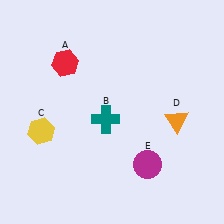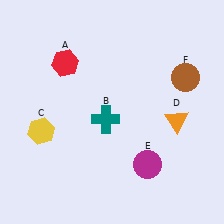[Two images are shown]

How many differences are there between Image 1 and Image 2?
There is 1 difference between the two images.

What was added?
A brown circle (F) was added in Image 2.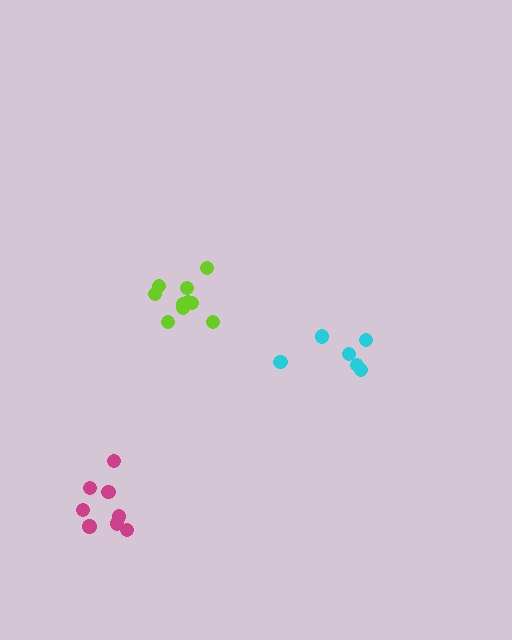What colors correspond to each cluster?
The clusters are colored: magenta, cyan, lime.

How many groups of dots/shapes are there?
There are 3 groups.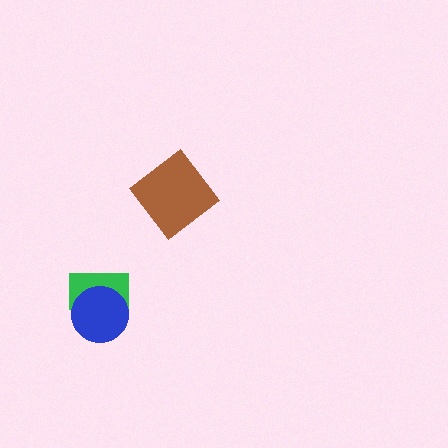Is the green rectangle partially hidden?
Yes, it is partially covered by another shape.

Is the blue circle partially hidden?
No, no other shape covers it.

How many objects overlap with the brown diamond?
0 objects overlap with the brown diamond.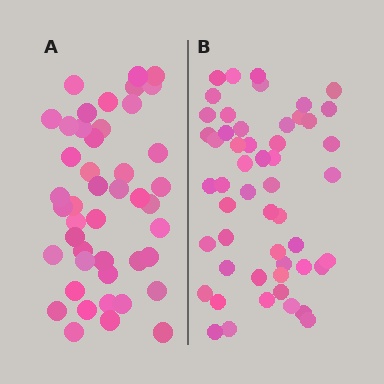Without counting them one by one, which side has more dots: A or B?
Region B (the right region) has more dots.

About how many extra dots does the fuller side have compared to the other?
Region B has roughly 8 or so more dots than region A.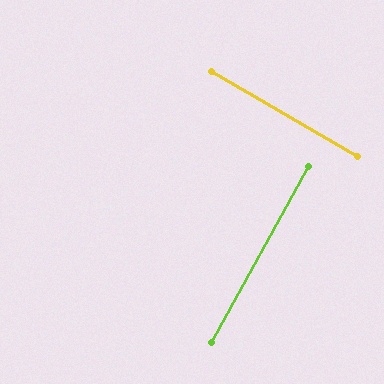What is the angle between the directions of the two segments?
Approximately 88 degrees.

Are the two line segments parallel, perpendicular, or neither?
Perpendicular — they meet at approximately 88°.